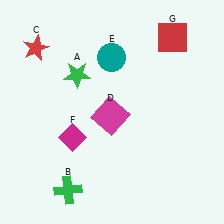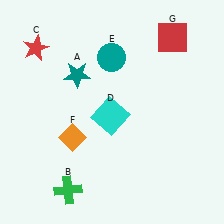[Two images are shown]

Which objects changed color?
A changed from green to teal. D changed from magenta to cyan. F changed from magenta to orange.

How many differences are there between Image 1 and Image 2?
There are 3 differences between the two images.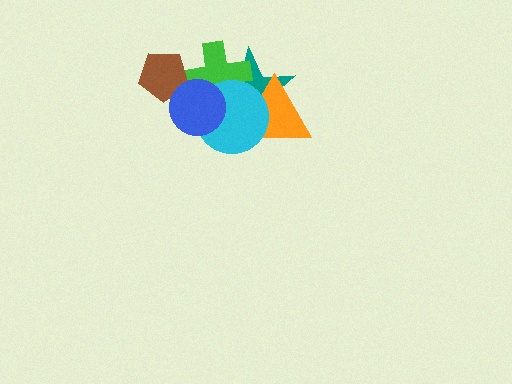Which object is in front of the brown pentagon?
The blue circle is in front of the brown pentagon.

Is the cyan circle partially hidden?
Yes, it is partially covered by another shape.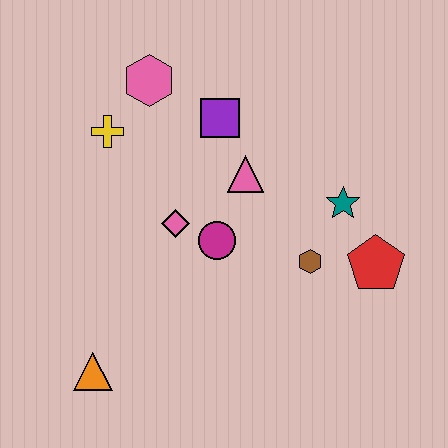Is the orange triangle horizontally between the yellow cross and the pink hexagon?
No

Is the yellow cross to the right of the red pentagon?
No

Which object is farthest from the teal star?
The orange triangle is farthest from the teal star.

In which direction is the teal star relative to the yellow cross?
The teal star is to the right of the yellow cross.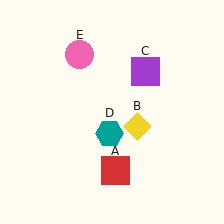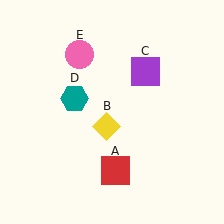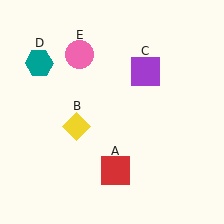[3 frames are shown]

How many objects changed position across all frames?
2 objects changed position: yellow diamond (object B), teal hexagon (object D).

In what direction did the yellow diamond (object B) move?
The yellow diamond (object B) moved left.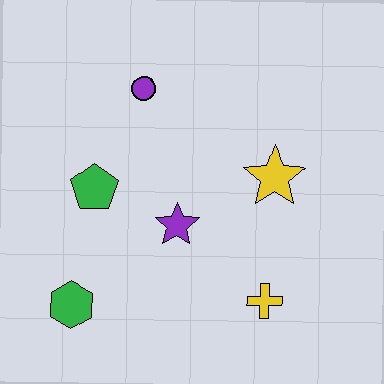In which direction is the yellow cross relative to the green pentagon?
The yellow cross is to the right of the green pentagon.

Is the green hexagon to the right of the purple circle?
No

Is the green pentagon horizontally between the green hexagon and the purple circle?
Yes